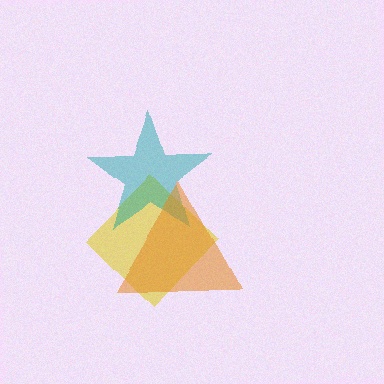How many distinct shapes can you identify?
There are 3 distinct shapes: a yellow diamond, a teal star, an orange triangle.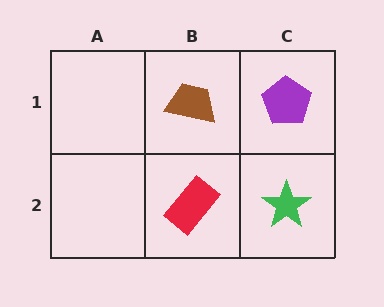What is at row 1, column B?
A brown trapezoid.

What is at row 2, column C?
A green star.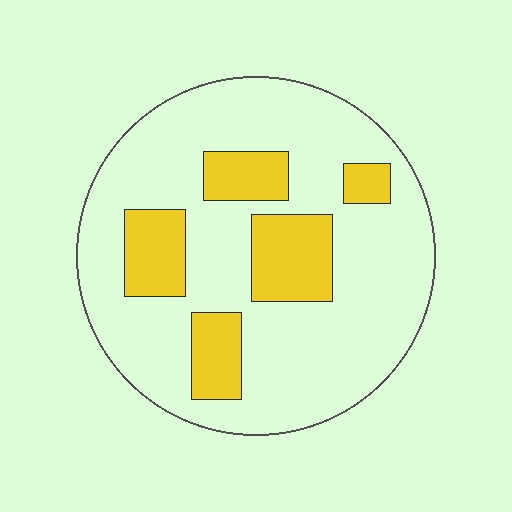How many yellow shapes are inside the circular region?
5.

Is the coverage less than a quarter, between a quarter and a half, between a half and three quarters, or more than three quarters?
Less than a quarter.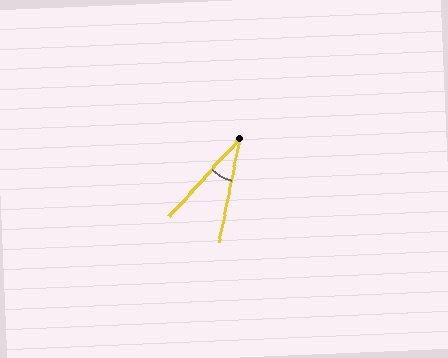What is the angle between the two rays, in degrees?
Approximately 31 degrees.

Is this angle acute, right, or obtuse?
It is acute.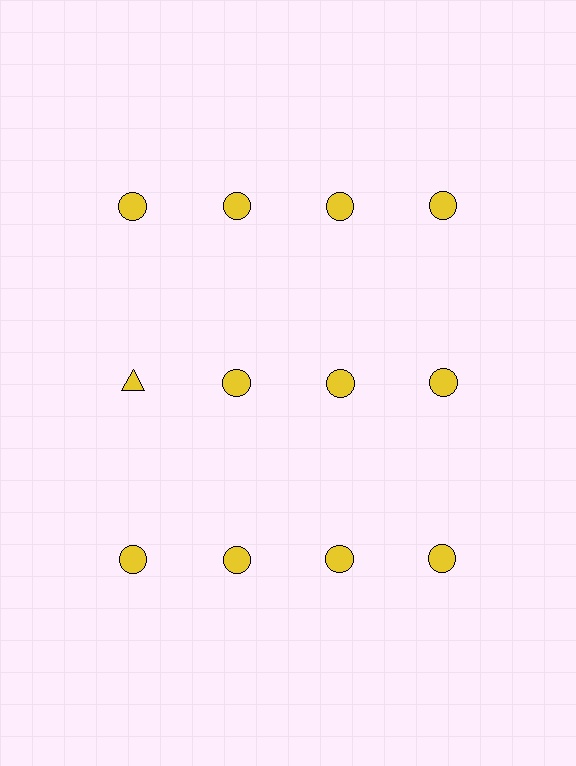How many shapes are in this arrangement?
There are 12 shapes arranged in a grid pattern.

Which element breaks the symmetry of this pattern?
The yellow triangle in the second row, leftmost column breaks the symmetry. All other shapes are yellow circles.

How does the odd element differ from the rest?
It has a different shape: triangle instead of circle.